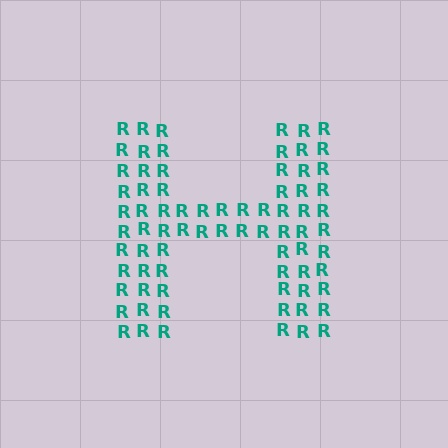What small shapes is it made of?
It is made of small letter R's.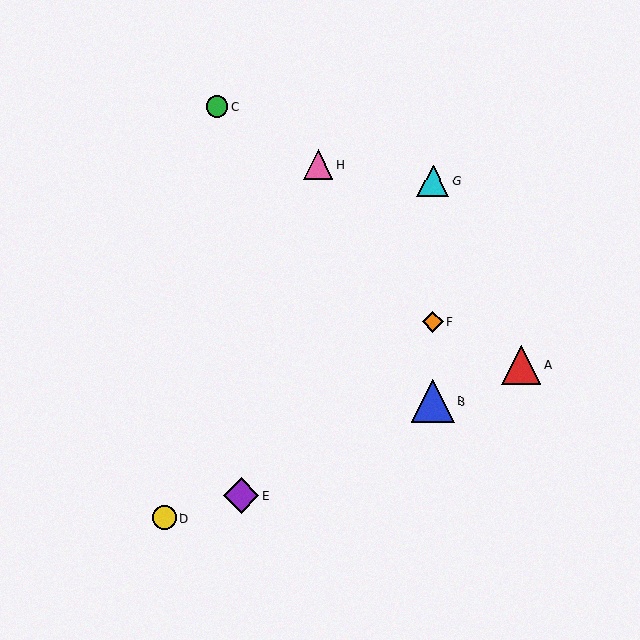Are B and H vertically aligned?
No, B is at x≈433 and H is at x≈318.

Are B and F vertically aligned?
Yes, both are at x≈433.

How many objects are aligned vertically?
3 objects (B, F, G) are aligned vertically.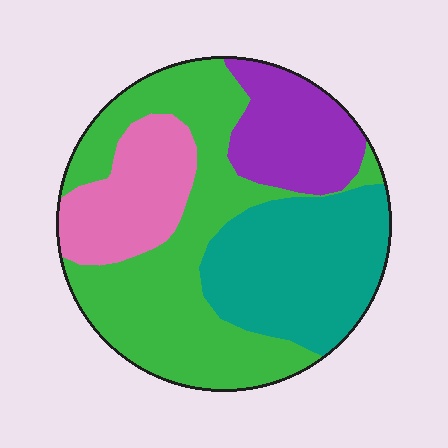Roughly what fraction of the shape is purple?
Purple covers 15% of the shape.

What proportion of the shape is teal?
Teal takes up about one quarter (1/4) of the shape.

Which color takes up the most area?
Green, at roughly 40%.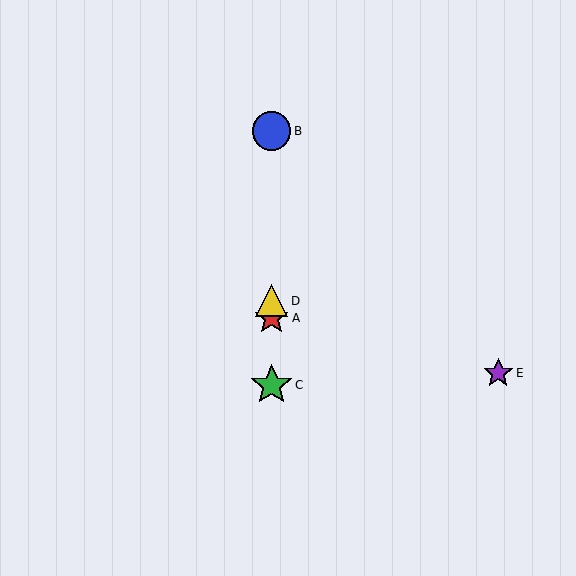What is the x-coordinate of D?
Object D is at x≈272.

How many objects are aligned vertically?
4 objects (A, B, C, D) are aligned vertically.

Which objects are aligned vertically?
Objects A, B, C, D are aligned vertically.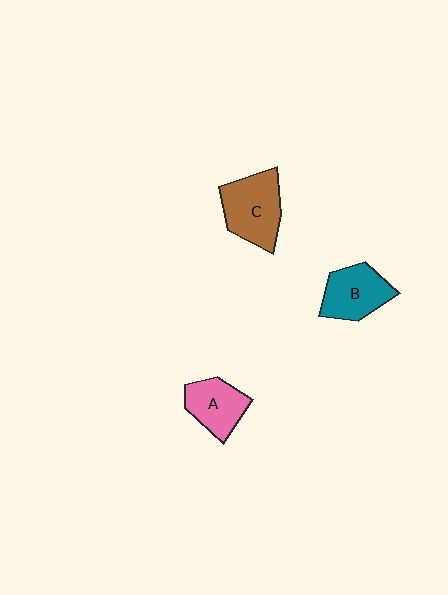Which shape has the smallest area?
Shape A (pink).